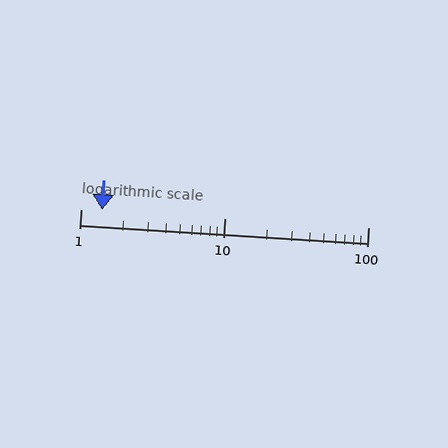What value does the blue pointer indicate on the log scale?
The pointer indicates approximately 1.4.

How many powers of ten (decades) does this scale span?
The scale spans 2 decades, from 1 to 100.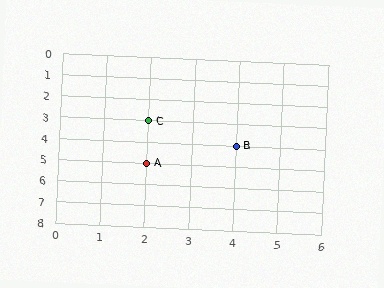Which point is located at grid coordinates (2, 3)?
Point C is at (2, 3).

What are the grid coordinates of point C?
Point C is at grid coordinates (2, 3).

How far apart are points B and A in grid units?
Points B and A are 2 columns and 1 row apart (about 2.2 grid units diagonally).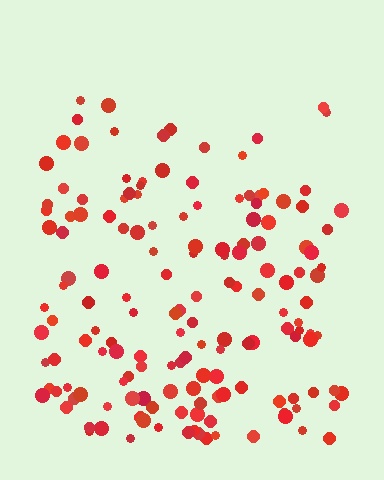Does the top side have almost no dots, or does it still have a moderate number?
Still a moderate number, just noticeably fewer than the bottom.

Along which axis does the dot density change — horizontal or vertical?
Vertical.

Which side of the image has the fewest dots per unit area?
The top.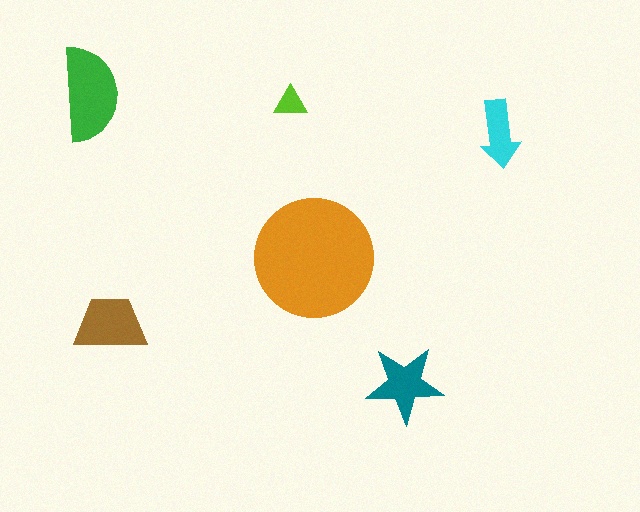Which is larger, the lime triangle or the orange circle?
The orange circle.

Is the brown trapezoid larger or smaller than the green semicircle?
Smaller.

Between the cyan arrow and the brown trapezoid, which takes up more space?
The brown trapezoid.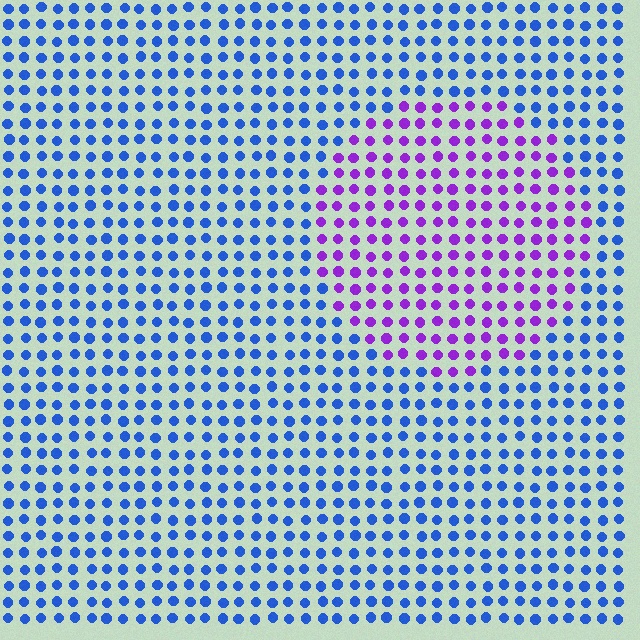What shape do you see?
I see a circle.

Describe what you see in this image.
The image is filled with small blue elements in a uniform arrangement. A circle-shaped region is visible where the elements are tinted to a slightly different hue, forming a subtle color boundary.